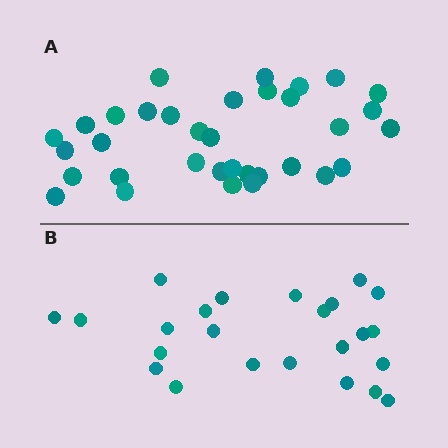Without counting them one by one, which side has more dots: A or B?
Region A (the top region) has more dots.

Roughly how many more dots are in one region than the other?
Region A has roughly 10 or so more dots than region B.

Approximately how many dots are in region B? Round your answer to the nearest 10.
About 20 dots. (The exact count is 24, which rounds to 20.)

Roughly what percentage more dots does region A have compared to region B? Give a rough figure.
About 40% more.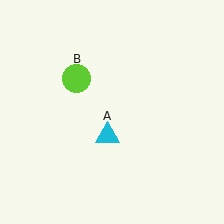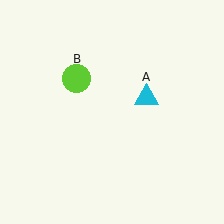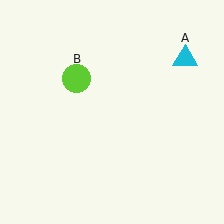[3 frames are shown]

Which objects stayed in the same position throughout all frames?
Lime circle (object B) remained stationary.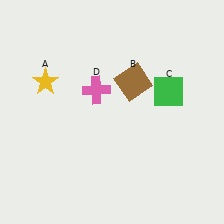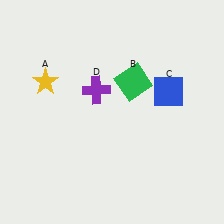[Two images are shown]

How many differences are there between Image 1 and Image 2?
There are 3 differences between the two images.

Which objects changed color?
B changed from brown to green. C changed from green to blue. D changed from pink to purple.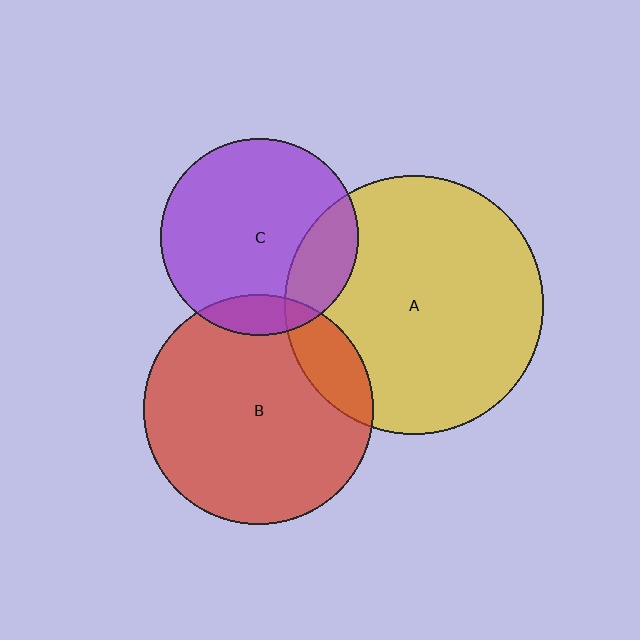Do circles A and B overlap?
Yes.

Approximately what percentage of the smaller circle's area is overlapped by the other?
Approximately 15%.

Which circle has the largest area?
Circle A (yellow).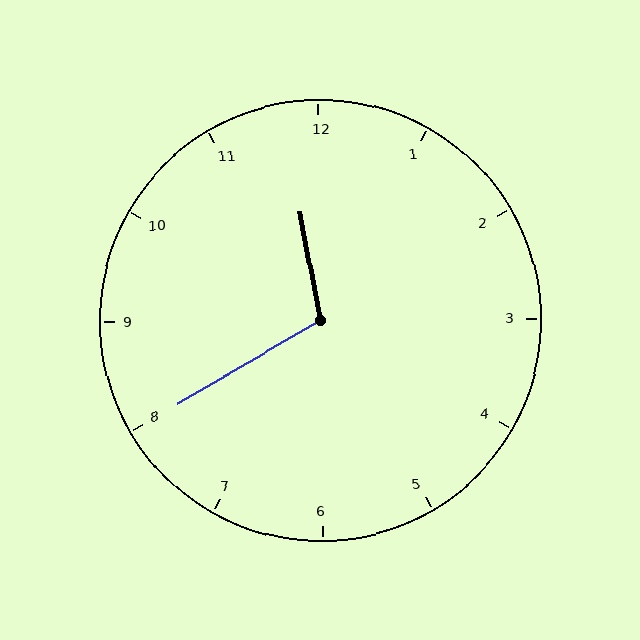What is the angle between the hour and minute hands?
Approximately 110 degrees.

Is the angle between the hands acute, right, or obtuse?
It is obtuse.